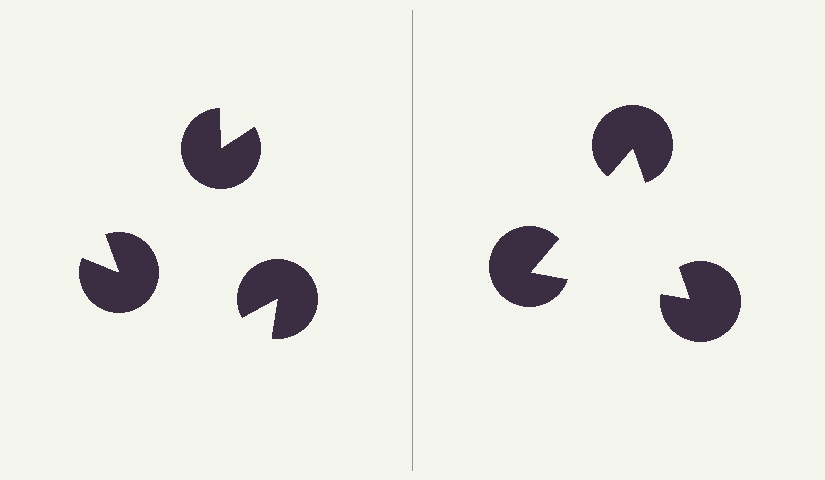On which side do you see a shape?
An illusory triangle appears on the right side. On the left side the wedge cuts are rotated, so no coherent shape forms.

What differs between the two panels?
The pac-man discs are positioned identically on both sides; only the wedge orientations differ. On the right they align to a triangle; on the left they are misaligned.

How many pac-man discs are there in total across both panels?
6 — 3 on each side.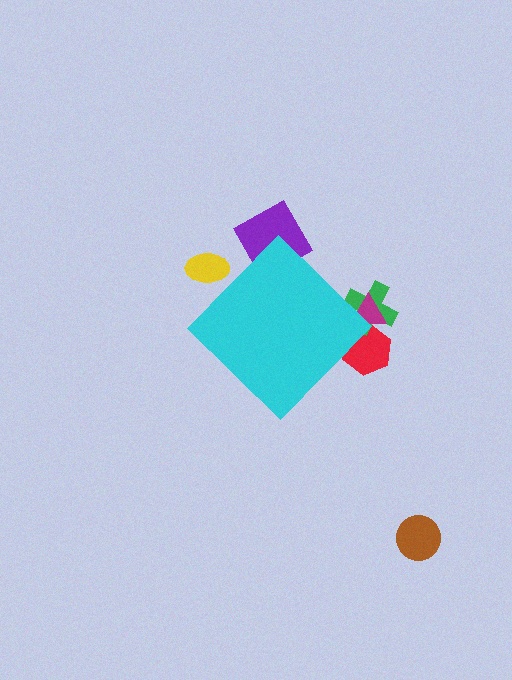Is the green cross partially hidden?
Yes, the green cross is partially hidden behind the cyan diamond.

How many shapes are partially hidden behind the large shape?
5 shapes are partially hidden.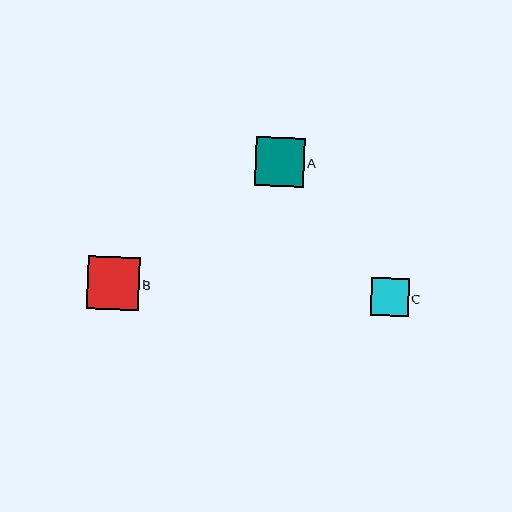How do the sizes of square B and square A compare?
Square B and square A are approximately the same size.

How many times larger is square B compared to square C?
Square B is approximately 1.4 times the size of square C.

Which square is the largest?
Square B is the largest with a size of approximately 52 pixels.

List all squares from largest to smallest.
From largest to smallest: B, A, C.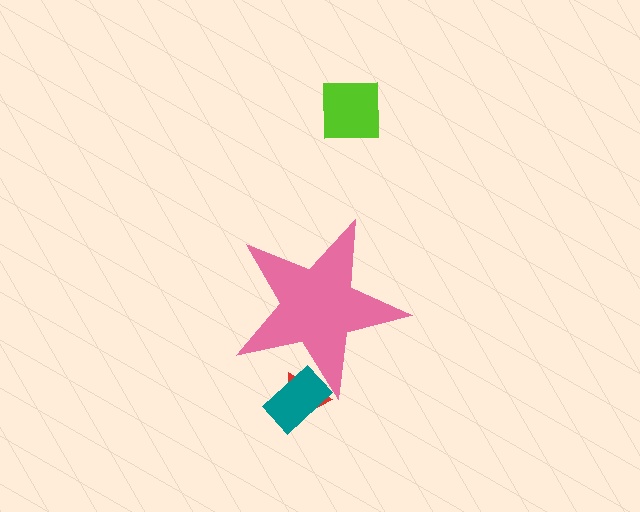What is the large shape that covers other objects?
A pink star.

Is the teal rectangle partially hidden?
Yes, the teal rectangle is partially hidden behind the pink star.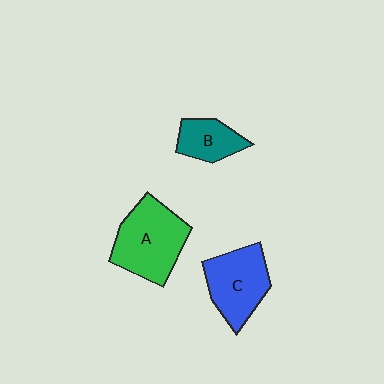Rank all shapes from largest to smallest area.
From largest to smallest: A (green), C (blue), B (teal).